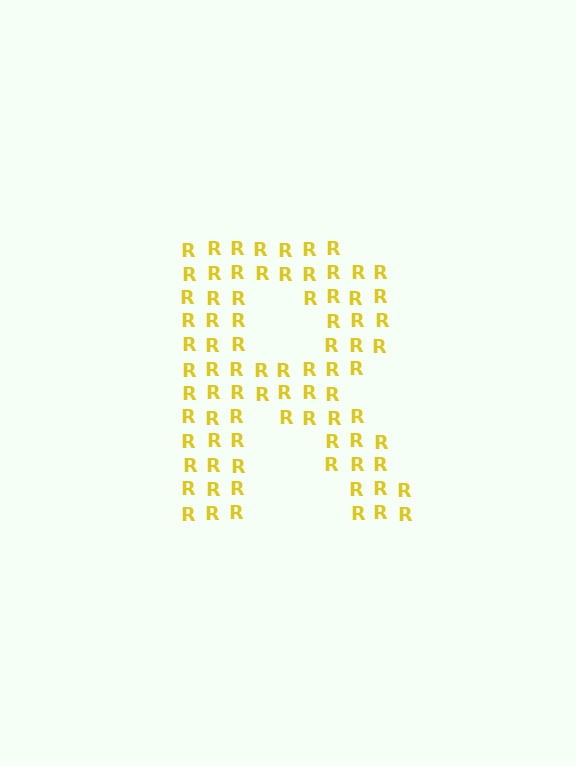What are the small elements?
The small elements are letter R's.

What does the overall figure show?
The overall figure shows the letter R.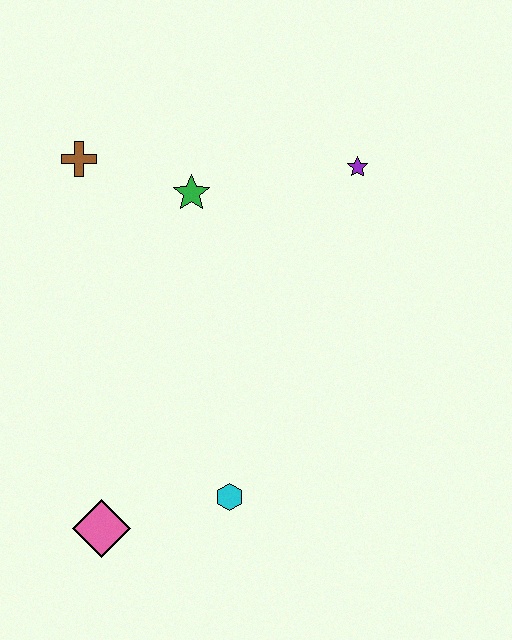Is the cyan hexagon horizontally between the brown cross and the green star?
No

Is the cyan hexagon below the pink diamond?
No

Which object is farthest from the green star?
The pink diamond is farthest from the green star.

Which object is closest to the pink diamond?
The cyan hexagon is closest to the pink diamond.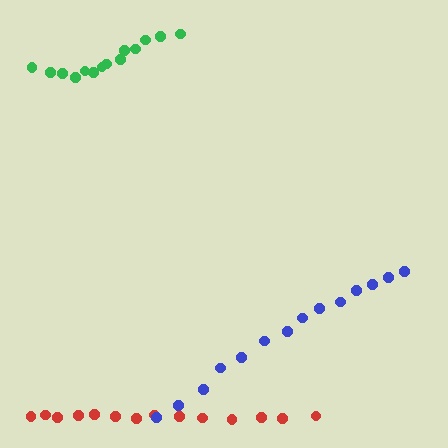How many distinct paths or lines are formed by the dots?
There are 3 distinct paths.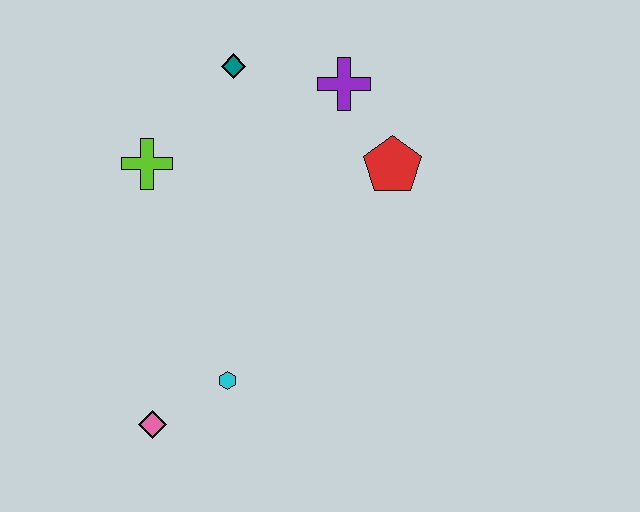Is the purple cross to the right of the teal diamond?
Yes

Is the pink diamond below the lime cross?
Yes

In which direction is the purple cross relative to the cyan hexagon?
The purple cross is above the cyan hexagon.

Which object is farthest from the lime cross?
The pink diamond is farthest from the lime cross.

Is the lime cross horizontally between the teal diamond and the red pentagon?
No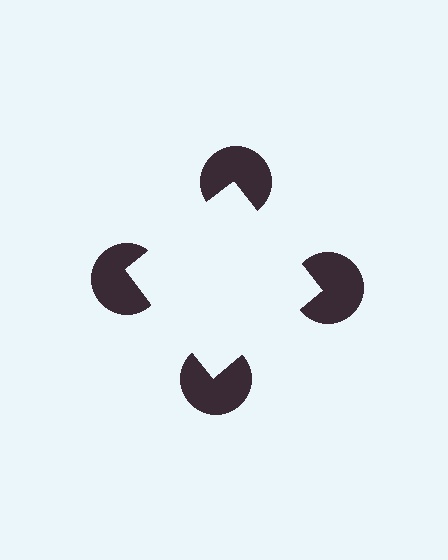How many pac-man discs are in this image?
There are 4 — one at each vertex of the illusory square.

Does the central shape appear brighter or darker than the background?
It typically appears slightly brighter than the background, even though no actual brightness change is drawn.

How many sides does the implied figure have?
4 sides.